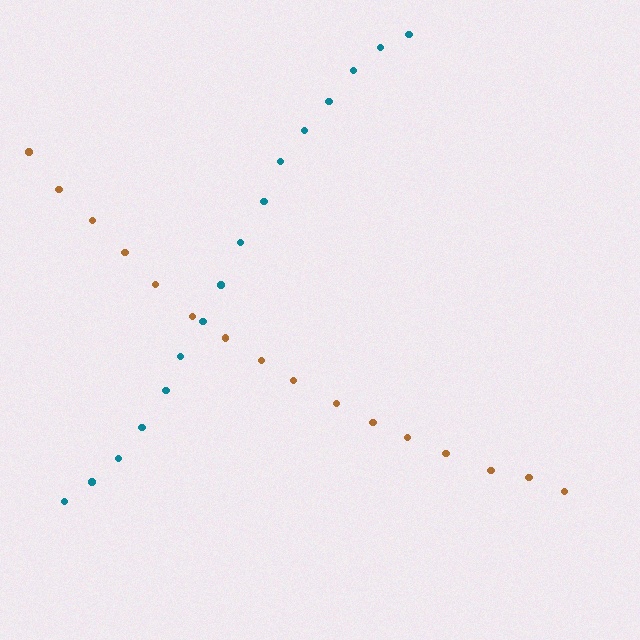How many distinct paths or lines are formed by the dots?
There are 2 distinct paths.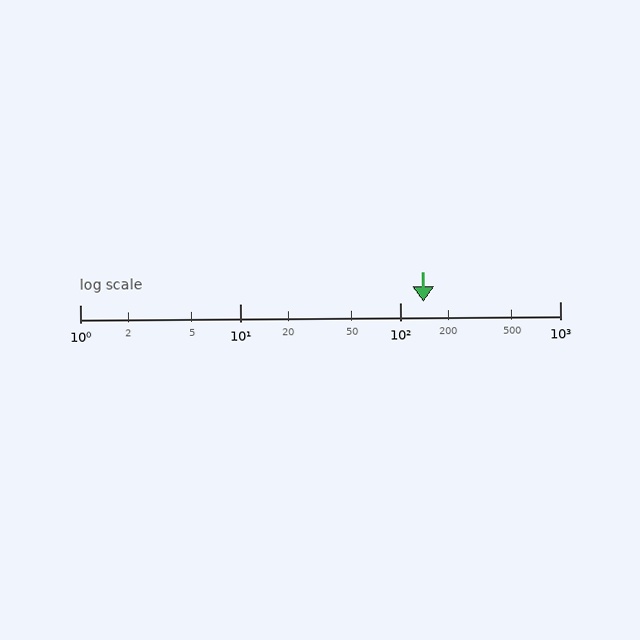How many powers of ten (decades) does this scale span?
The scale spans 3 decades, from 1 to 1000.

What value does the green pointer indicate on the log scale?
The pointer indicates approximately 140.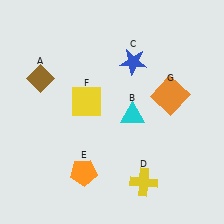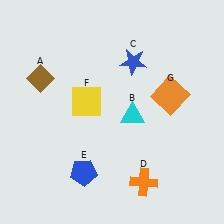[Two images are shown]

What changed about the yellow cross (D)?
In Image 1, D is yellow. In Image 2, it changed to orange.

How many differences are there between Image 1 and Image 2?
There are 2 differences between the two images.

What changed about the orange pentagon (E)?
In Image 1, E is orange. In Image 2, it changed to blue.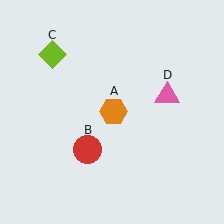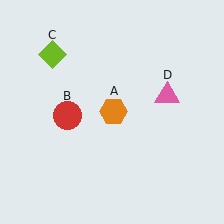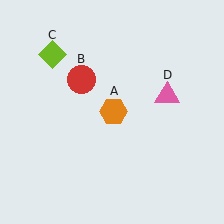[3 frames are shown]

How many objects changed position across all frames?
1 object changed position: red circle (object B).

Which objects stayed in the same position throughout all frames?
Orange hexagon (object A) and lime diamond (object C) and pink triangle (object D) remained stationary.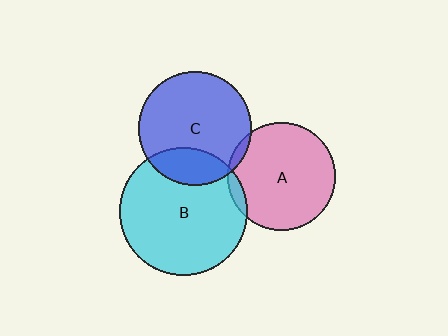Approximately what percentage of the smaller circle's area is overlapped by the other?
Approximately 5%.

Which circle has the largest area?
Circle B (cyan).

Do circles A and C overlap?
Yes.